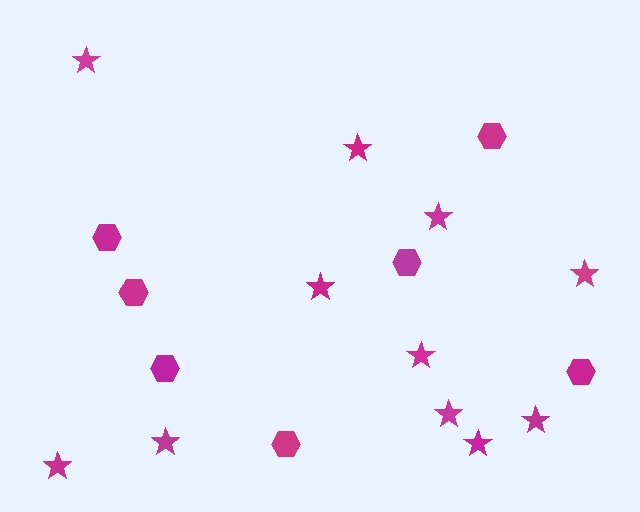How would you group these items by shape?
There are 2 groups: one group of stars (11) and one group of hexagons (7).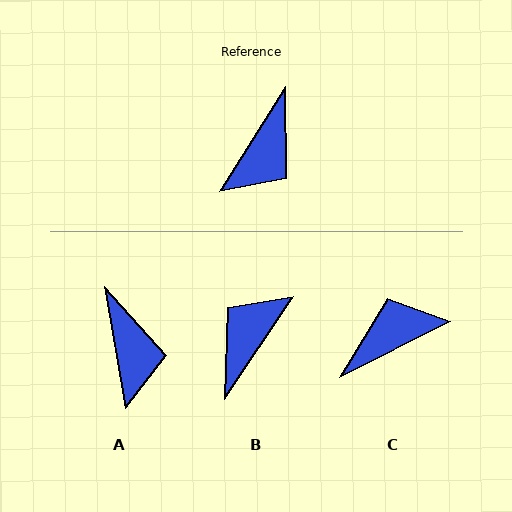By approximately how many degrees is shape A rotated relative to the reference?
Approximately 41 degrees counter-clockwise.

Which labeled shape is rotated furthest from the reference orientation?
B, about 178 degrees away.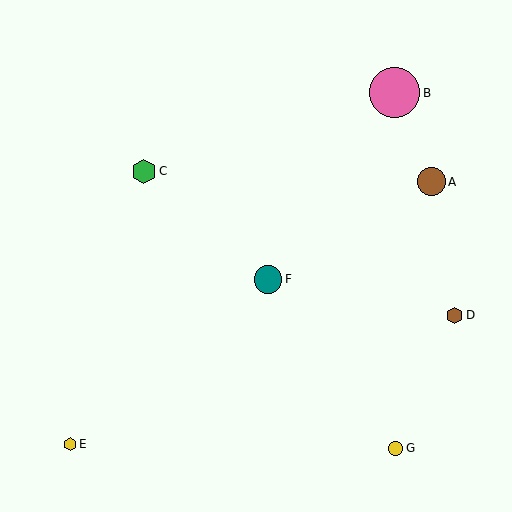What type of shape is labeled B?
Shape B is a pink circle.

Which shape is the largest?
The pink circle (labeled B) is the largest.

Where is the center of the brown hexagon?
The center of the brown hexagon is at (455, 315).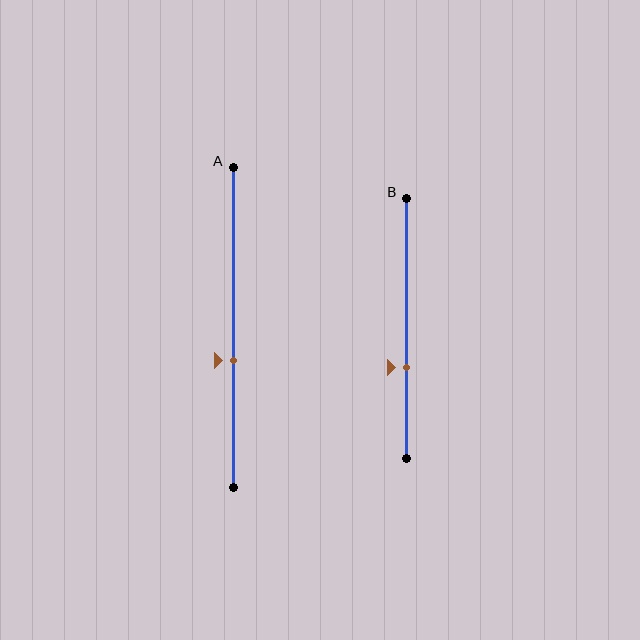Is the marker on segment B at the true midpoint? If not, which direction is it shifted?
No, the marker on segment B is shifted downward by about 15% of the segment length.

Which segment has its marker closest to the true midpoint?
Segment A has its marker closest to the true midpoint.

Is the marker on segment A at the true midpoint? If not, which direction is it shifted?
No, the marker on segment A is shifted downward by about 10% of the segment length.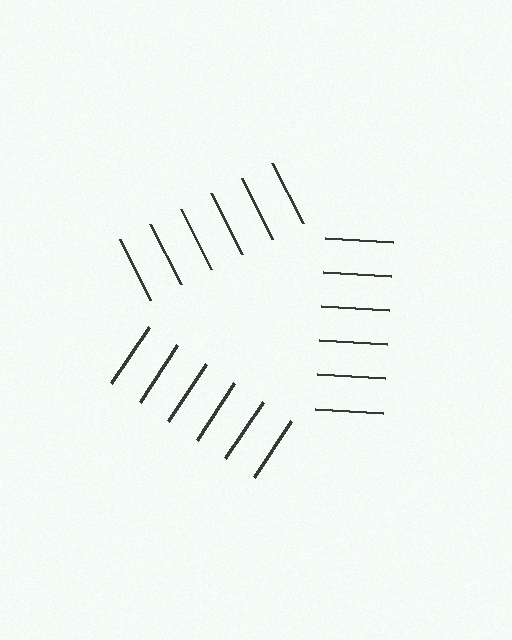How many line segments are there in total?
18 — 6 along each of the 3 edges.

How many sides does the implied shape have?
3 sides — the line-ends trace a triangle.